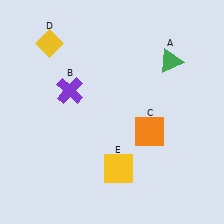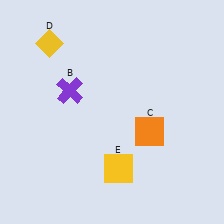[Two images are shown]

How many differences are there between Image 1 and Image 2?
There is 1 difference between the two images.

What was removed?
The green triangle (A) was removed in Image 2.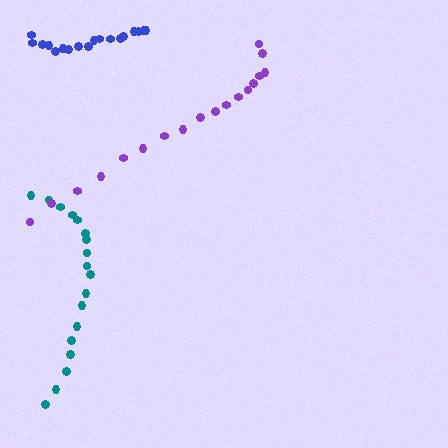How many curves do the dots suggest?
There are 3 distinct paths.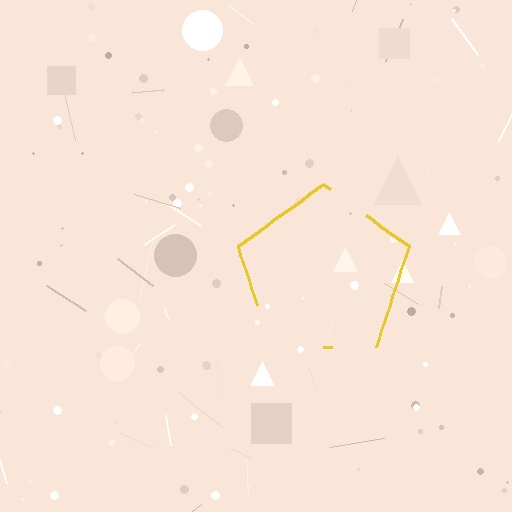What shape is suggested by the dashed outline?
The dashed outline suggests a pentagon.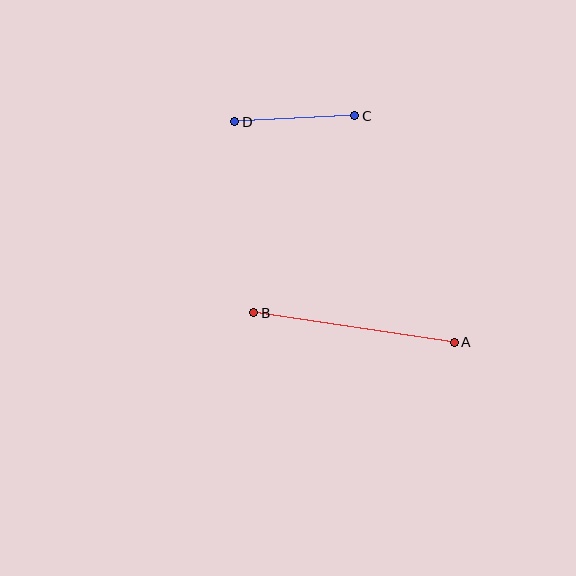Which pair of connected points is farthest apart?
Points A and B are farthest apart.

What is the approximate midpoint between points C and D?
The midpoint is at approximately (295, 119) pixels.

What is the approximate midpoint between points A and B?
The midpoint is at approximately (354, 328) pixels.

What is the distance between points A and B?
The distance is approximately 203 pixels.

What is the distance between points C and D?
The distance is approximately 120 pixels.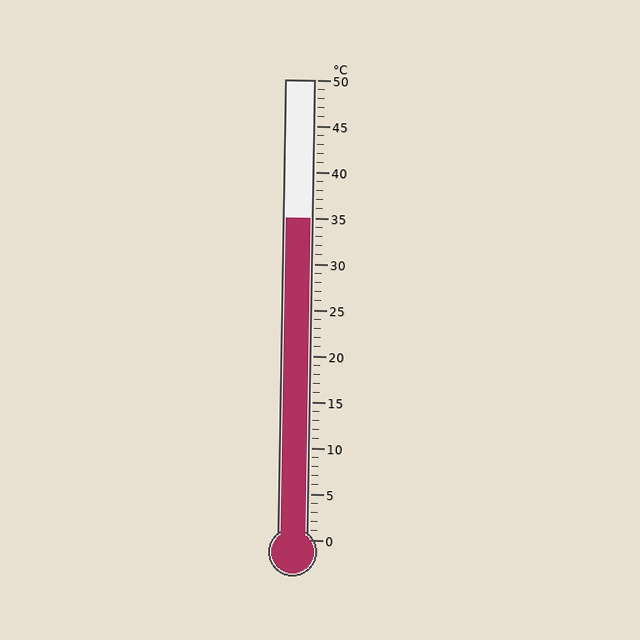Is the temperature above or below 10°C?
The temperature is above 10°C.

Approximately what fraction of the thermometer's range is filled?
The thermometer is filled to approximately 70% of its range.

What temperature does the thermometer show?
The thermometer shows approximately 35°C.